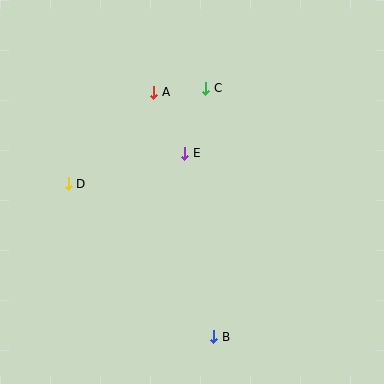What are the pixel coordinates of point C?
Point C is at (206, 88).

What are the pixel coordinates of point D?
Point D is at (68, 184).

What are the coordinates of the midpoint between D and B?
The midpoint between D and B is at (141, 260).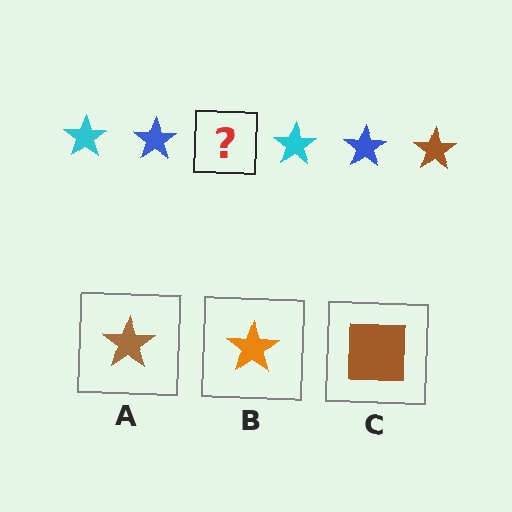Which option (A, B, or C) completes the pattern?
A.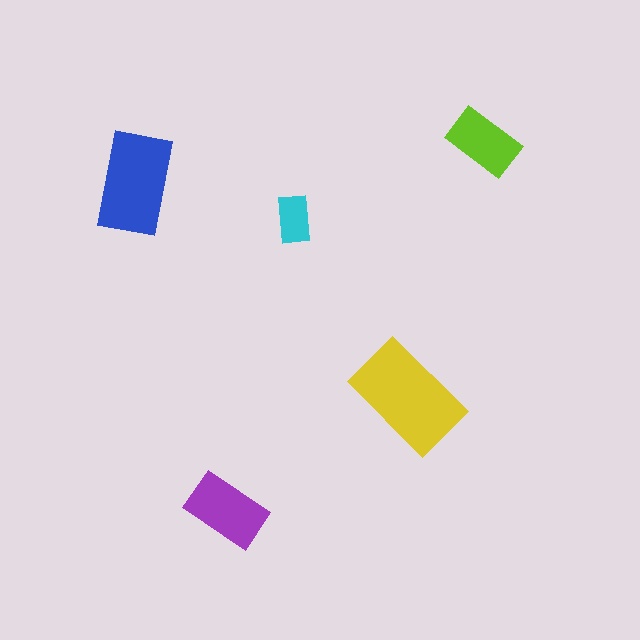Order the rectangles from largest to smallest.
the yellow one, the blue one, the purple one, the lime one, the cyan one.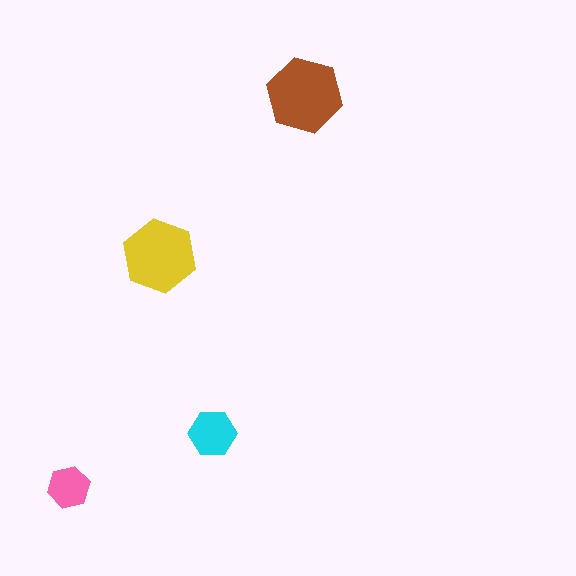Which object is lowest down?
The pink hexagon is bottommost.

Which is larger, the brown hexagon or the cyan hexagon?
The brown one.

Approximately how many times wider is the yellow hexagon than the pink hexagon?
About 1.5 times wider.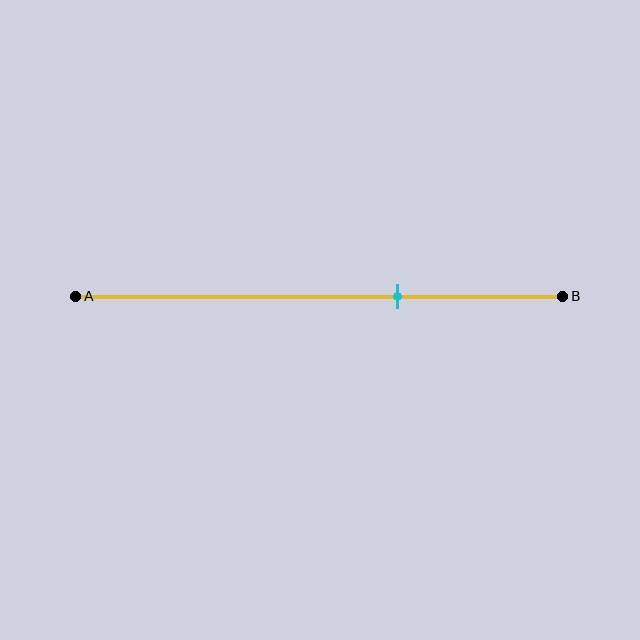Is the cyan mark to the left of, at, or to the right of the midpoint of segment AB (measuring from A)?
The cyan mark is to the right of the midpoint of segment AB.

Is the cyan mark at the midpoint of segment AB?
No, the mark is at about 65% from A, not at the 50% midpoint.